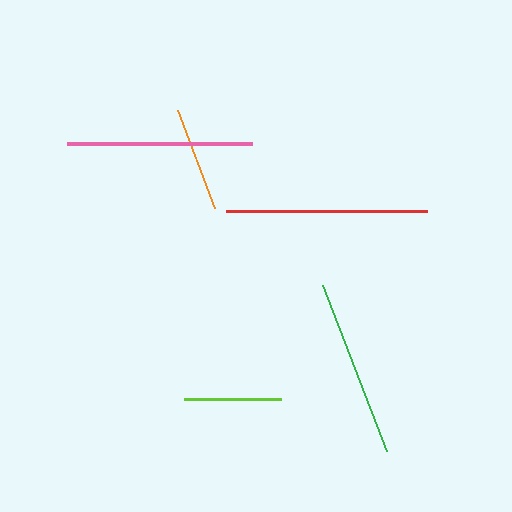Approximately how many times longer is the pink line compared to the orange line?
The pink line is approximately 1.8 times the length of the orange line.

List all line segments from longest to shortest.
From longest to shortest: red, pink, green, orange, lime.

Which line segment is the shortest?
The lime line is the shortest at approximately 97 pixels.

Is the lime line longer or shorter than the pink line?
The pink line is longer than the lime line.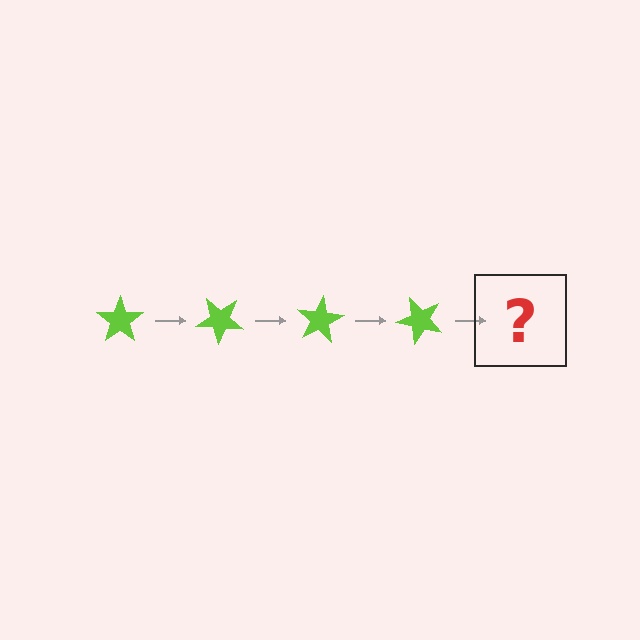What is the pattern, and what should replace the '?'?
The pattern is that the star rotates 40 degrees each step. The '?' should be a lime star rotated 160 degrees.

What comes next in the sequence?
The next element should be a lime star rotated 160 degrees.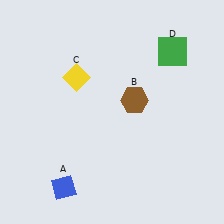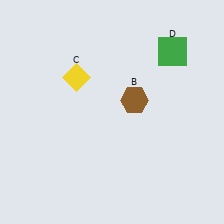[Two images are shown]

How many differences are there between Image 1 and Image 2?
There is 1 difference between the two images.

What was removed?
The blue diamond (A) was removed in Image 2.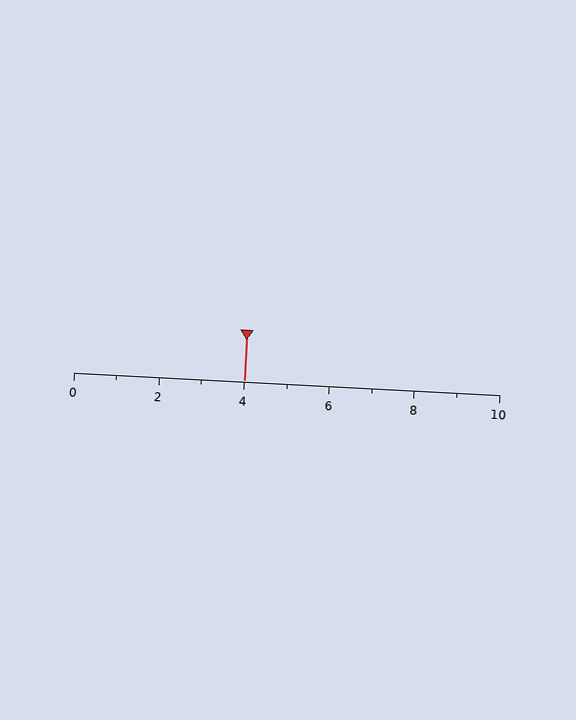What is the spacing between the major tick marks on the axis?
The major ticks are spaced 2 apart.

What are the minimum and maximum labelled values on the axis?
The axis runs from 0 to 10.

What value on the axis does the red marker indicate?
The marker indicates approximately 4.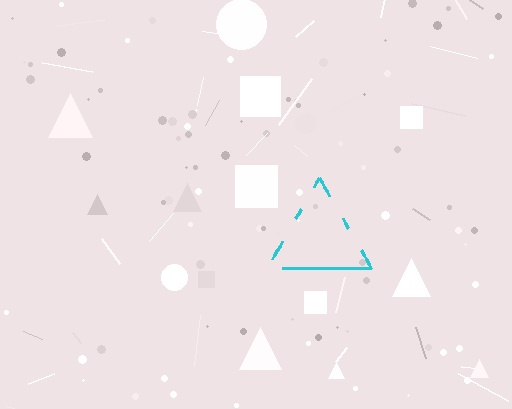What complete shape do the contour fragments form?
The contour fragments form a triangle.